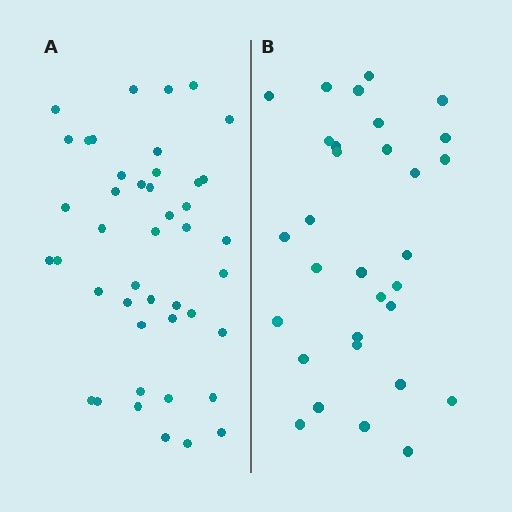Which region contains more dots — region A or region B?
Region A (the left region) has more dots.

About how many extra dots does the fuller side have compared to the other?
Region A has approximately 15 more dots than region B.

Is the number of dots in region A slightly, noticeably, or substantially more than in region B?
Region A has noticeably more, but not dramatically so. The ratio is roughly 1.4 to 1.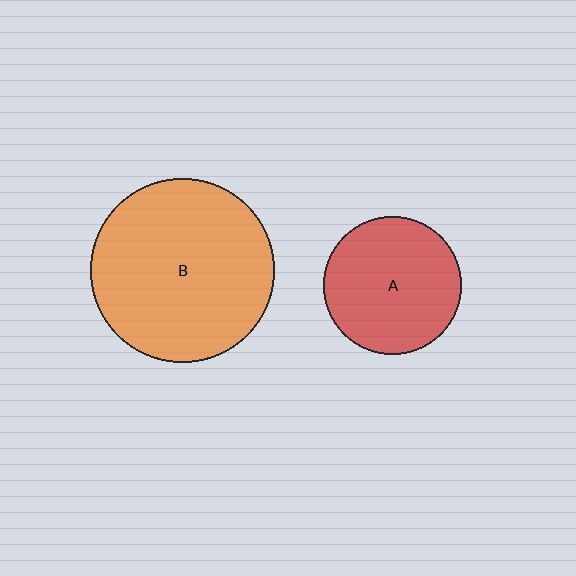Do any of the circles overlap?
No, none of the circles overlap.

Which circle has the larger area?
Circle B (orange).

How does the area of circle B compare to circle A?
Approximately 1.8 times.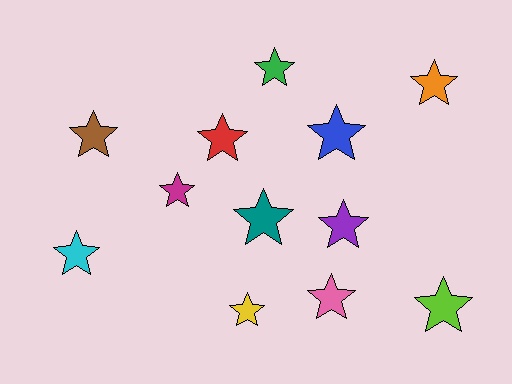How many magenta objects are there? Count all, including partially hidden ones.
There is 1 magenta object.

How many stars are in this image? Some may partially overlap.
There are 12 stars.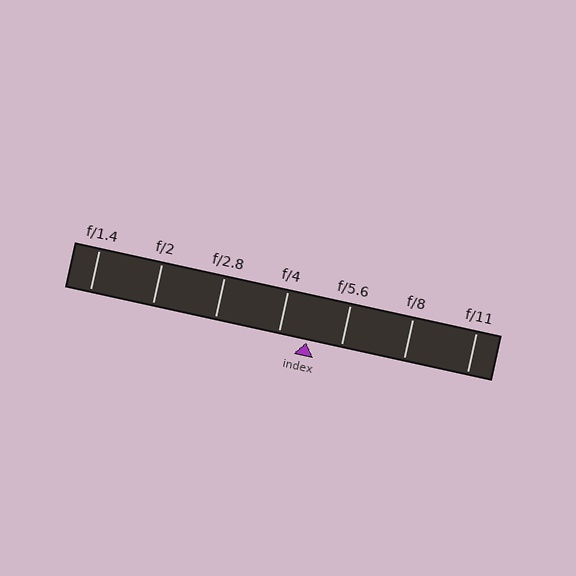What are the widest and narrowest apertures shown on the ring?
The widest aperture shown is f/1.4 and the narrowest is f/11.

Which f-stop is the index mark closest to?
The index mark is closest to f/4.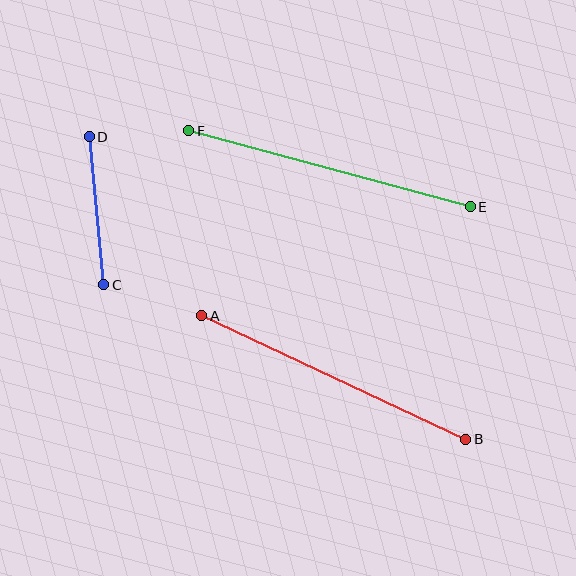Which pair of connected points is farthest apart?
Points A and B are farthest apart.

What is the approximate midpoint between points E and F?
The midpoint is at approximately (330, 169) pixels.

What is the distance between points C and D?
The distance is approximately 149 pixels.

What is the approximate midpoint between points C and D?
The midpoint is at approximately (97, 211) pixels.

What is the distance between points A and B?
The distance is approximately 292 pixels.